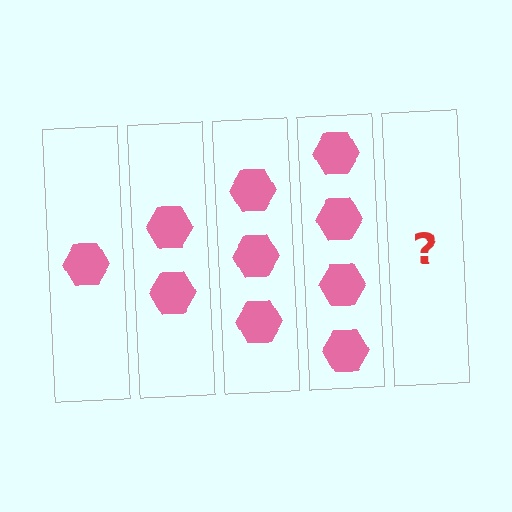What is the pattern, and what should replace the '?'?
The pattern is that each step adds one more hexagon. The '?' should be 5 hexagons.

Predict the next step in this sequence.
The next step is 5 hexagons.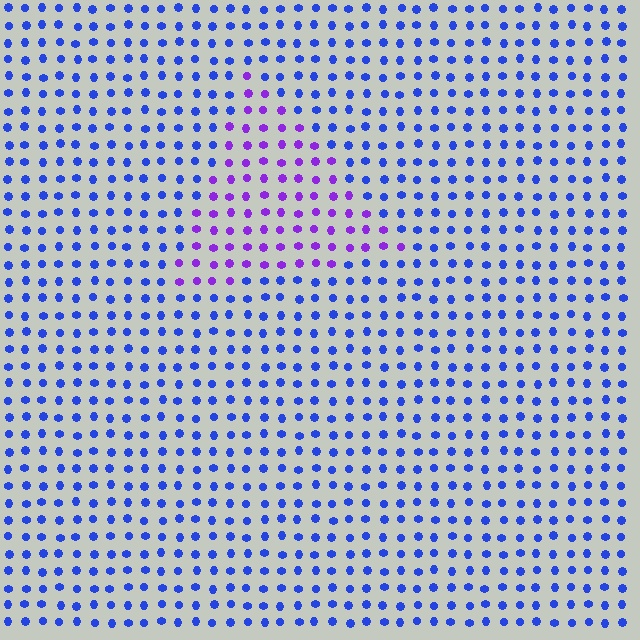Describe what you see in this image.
The image is filled with small blue elements in a uniform arrangement. A triangle-shaped region is visible where the elements are tinted to a slightly different hue, forming a subtle color boundary.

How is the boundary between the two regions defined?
The boundary is defined purely by a slight shift in hue (about 44 degrees). Spacing, size, and orientation are identical on both sides.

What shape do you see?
I see a triangle.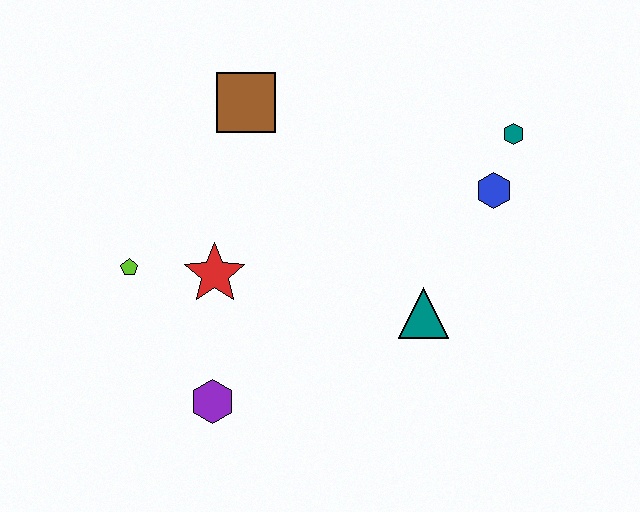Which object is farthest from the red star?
The teal hexagon is farthest from the red star.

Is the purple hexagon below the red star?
Yes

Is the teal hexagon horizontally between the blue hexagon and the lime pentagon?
No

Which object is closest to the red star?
The lime pentagon is closest to the red star.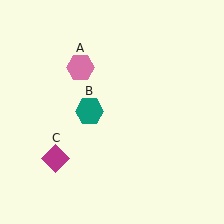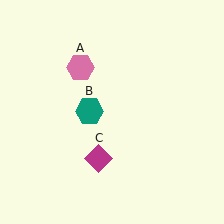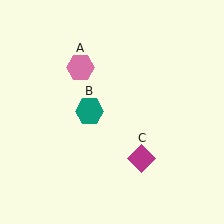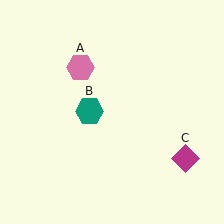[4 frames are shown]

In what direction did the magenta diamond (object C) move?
The magenta diamond (object C) moved right.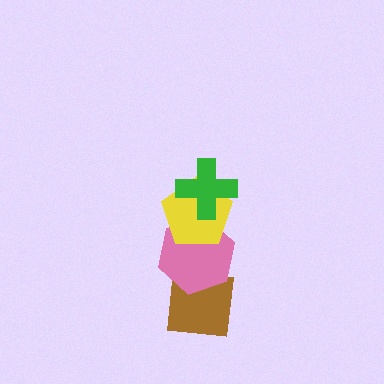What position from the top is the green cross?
The green cross is 1st from the top.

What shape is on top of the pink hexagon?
The yellow pentagon is on top of the pink hexagon.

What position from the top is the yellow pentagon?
The yellow pentagon is 2nd from the top.